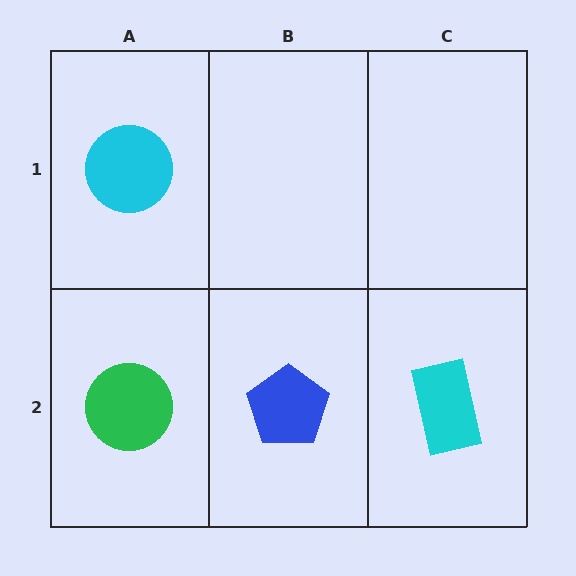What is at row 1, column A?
A cyan circle.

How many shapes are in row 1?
1 shape.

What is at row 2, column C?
A cyan rectangle.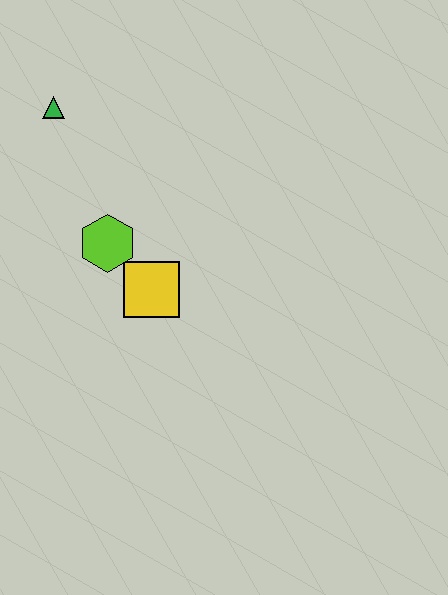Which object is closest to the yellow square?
The lime hexagon is closest to the yellow square.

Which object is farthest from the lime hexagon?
The green triangle is farthest from the lime hexagon.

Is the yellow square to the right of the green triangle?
Yes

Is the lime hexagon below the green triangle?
Yes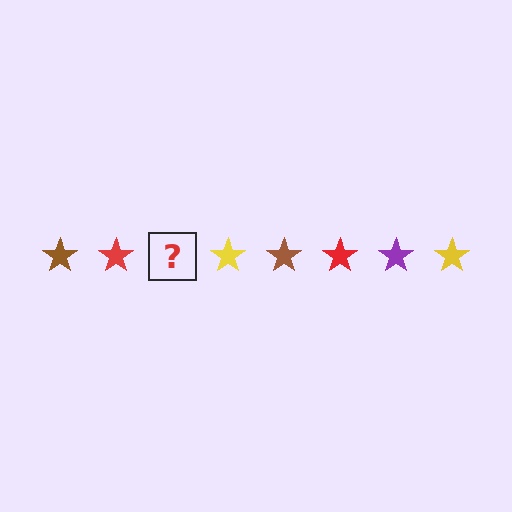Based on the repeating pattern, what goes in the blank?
The blank should be a purple star.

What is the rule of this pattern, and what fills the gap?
The rule is that the pattern cycles through brown, red, purple, yellow stars. The gap should be filled with a purple star.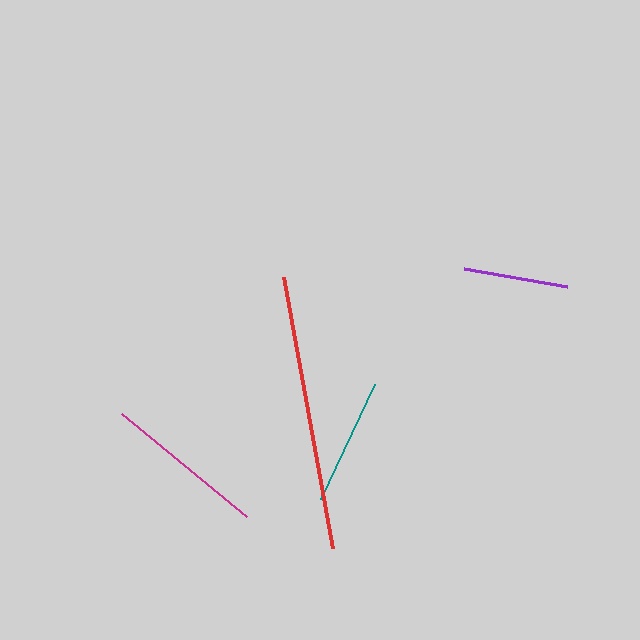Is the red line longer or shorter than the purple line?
The red line is longer than the purple line.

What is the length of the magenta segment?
The magenta segment is approximately 163 pixels long.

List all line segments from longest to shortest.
From longest to shortest: red, magenta, teal, purple.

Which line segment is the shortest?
The purple line is the shortest at approximately 105 pixels.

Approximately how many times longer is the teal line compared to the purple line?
The teal line is approximately 1.2 times the length of the purple line.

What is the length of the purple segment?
The purple segment is approximately 105 pixels long.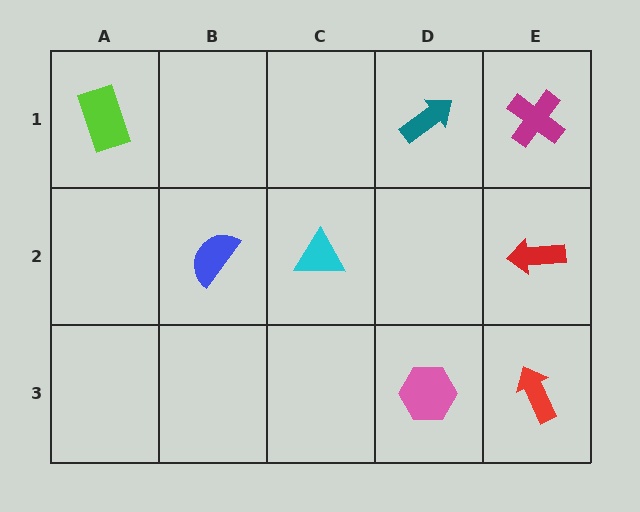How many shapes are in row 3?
2 shapes.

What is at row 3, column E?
A red arrow.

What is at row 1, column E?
A magenta cross.